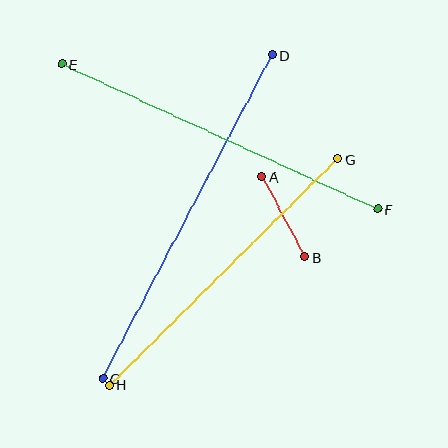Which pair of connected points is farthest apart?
Points C and D are farthest apart.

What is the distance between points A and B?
The distance is approximately 91 pixels.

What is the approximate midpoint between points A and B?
The midpoint is at approximately (283, 217) pixels.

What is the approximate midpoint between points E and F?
The midpoint is at approximately (220, 137) pixels.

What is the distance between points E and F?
The distance is approximately 348 pixels.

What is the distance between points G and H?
The distance is approximately 321 pixels.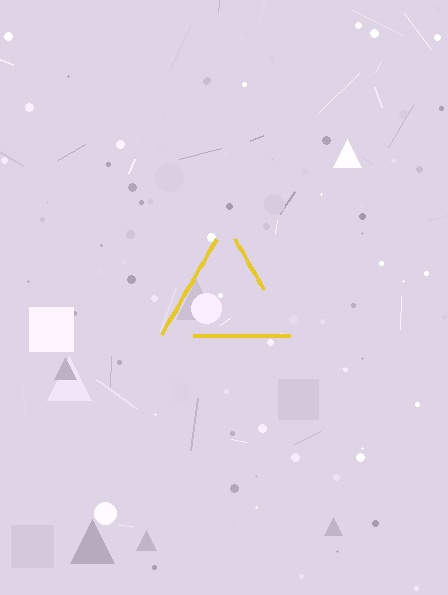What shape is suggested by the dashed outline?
The dashed outline suggests a triangle.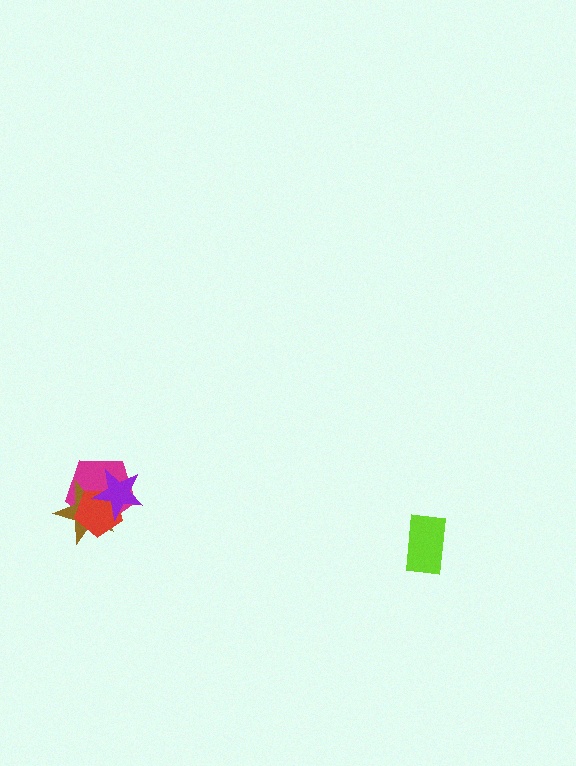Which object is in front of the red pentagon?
The purple star is in front of the red pentagon.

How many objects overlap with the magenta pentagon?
3 objects overlap with the magenta pentagon.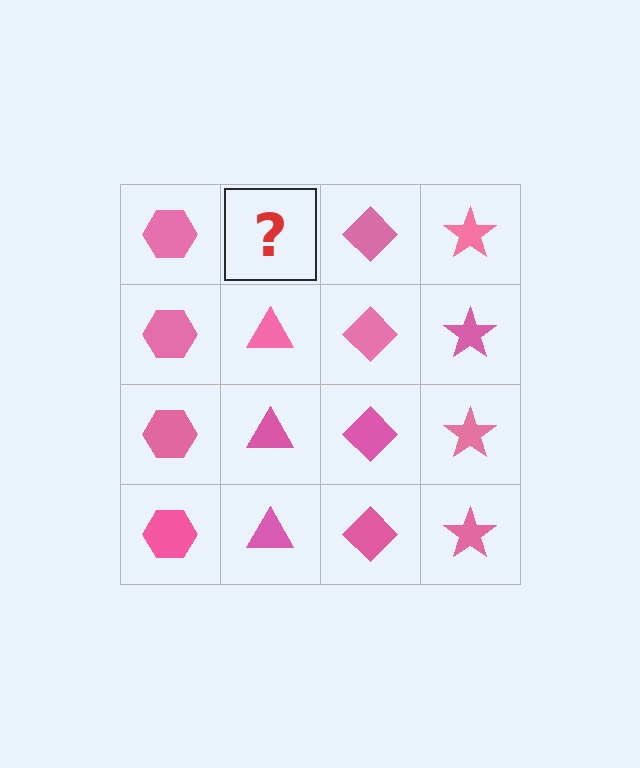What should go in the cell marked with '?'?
The missing cell should contain a pink triangle.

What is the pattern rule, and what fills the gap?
The rule is that each column has a consistent shape. The gap should be filled with a pink triangle.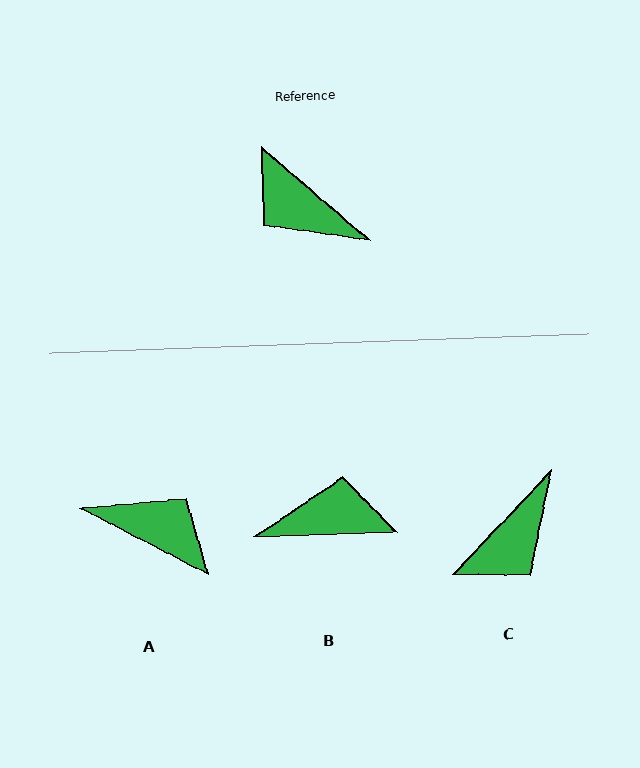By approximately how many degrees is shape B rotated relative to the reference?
Approximately 138 degrees clockwise.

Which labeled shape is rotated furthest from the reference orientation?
A, about 167 degrees away.